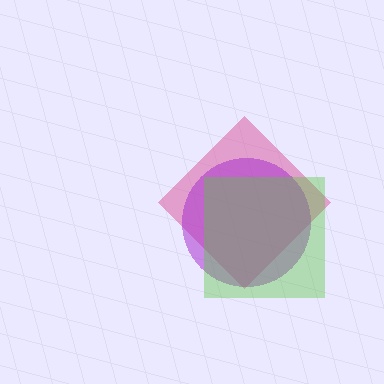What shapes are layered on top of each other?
The layered shapes are: a pink diamond, a purple circle, a lime square.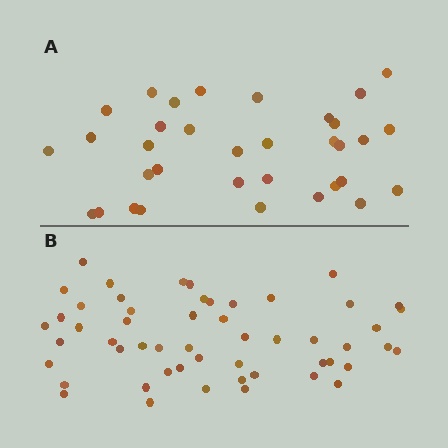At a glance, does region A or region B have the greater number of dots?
Region B (the bottom region) has more dots.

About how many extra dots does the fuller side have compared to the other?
Region B has approximately 20 more dots than region A.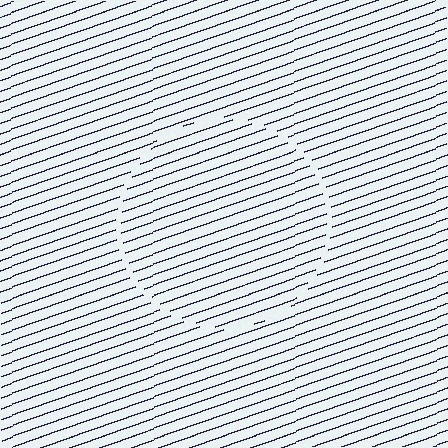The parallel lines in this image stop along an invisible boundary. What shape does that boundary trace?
An illusory circle. The interior of the shape contains the same grating, shifted by half a period — the contour is defined by the phase discontinuity where line-ends from the inner and outer gratings abut.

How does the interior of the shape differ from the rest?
The interior of the shape contains the same grating, shifted by half a period — the contour is defined by the phase discontinuity where line-ends from the inner and outer gratings abut.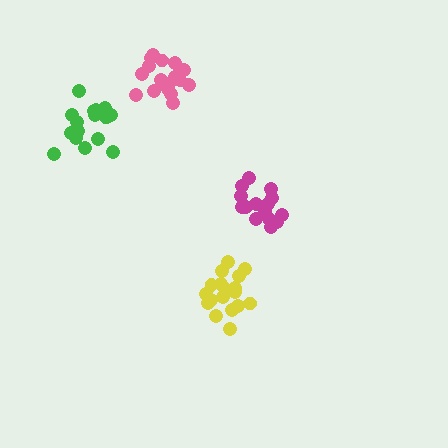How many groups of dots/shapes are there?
There are 4 groups.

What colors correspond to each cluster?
The clusters are colored: green, yellow, magenta, pink.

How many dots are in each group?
Group 1: 18 dots, Group 2: 19 dots, Group 3: 15 dots, Group 4: 19 dots (71 total).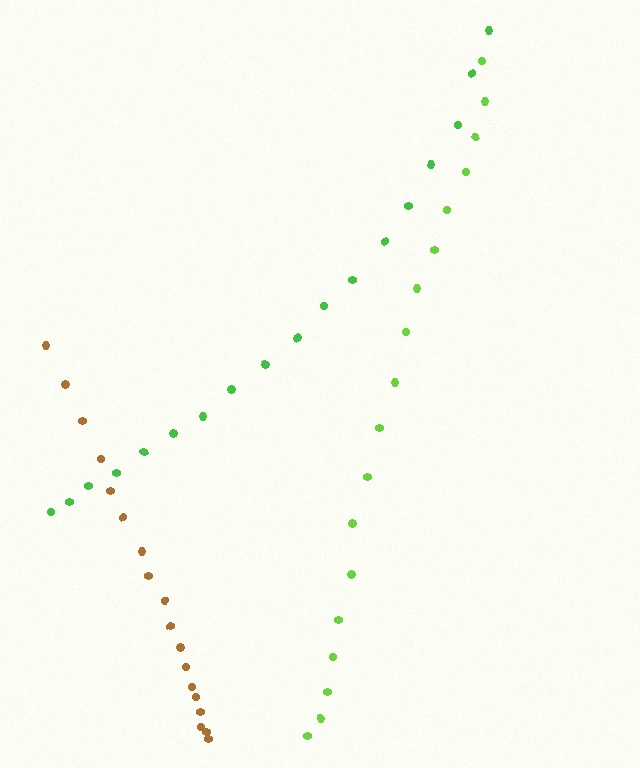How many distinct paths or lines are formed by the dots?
There are 3 distinct paths.